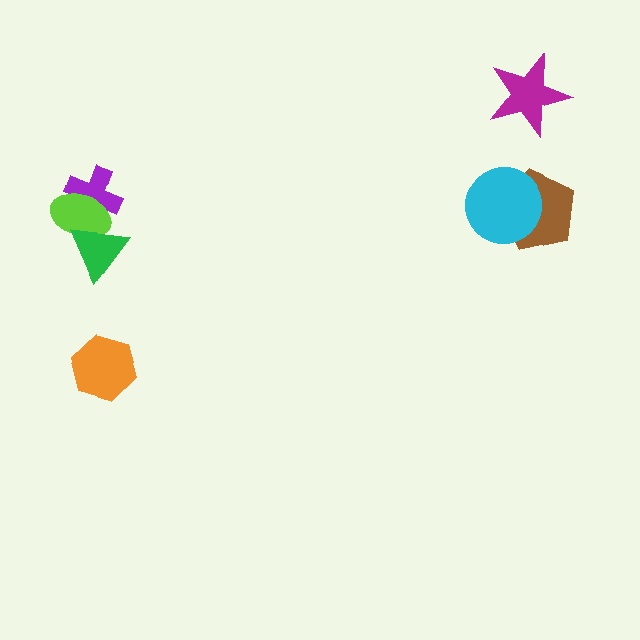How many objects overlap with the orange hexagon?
0 objects overlap with the orange hexagon.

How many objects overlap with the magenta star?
0 objects overlap with the magenta star.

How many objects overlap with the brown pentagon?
1 object overlaps with the brown pentagon.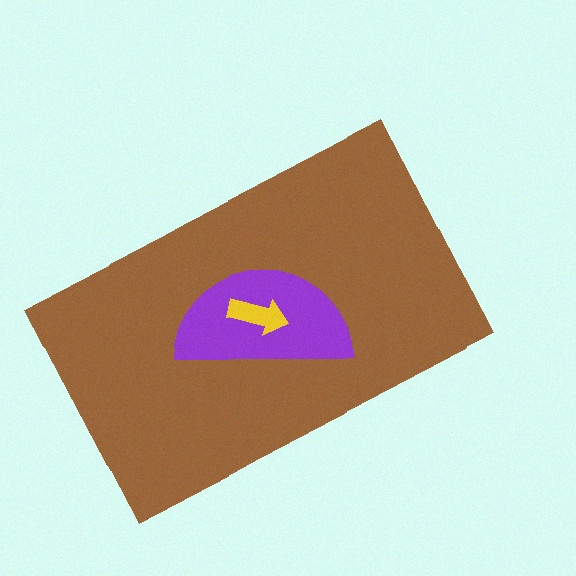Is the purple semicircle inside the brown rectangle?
Yes.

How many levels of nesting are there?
3.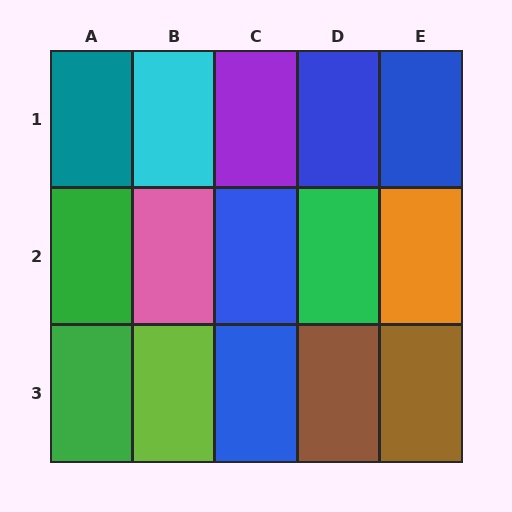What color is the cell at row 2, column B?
Pink.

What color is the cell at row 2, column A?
Green.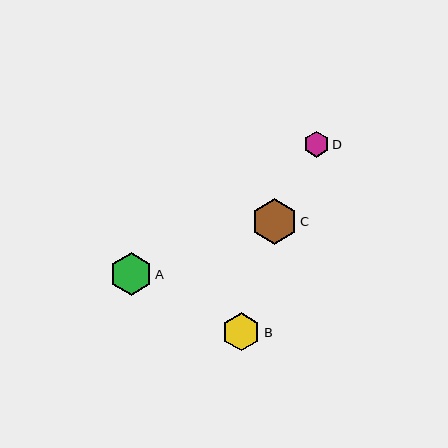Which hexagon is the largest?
Hexagon C is the largest with a size of approximately 45 pixels.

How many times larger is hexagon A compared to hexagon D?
Hexagon A is approximately 1.7 times the size of hexagon D.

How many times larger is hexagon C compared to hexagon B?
Hexagon C is approximately 1.2 times the size of hexagon B.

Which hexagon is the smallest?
Hexagon D is the smallest with a size of approximately 26 pixels.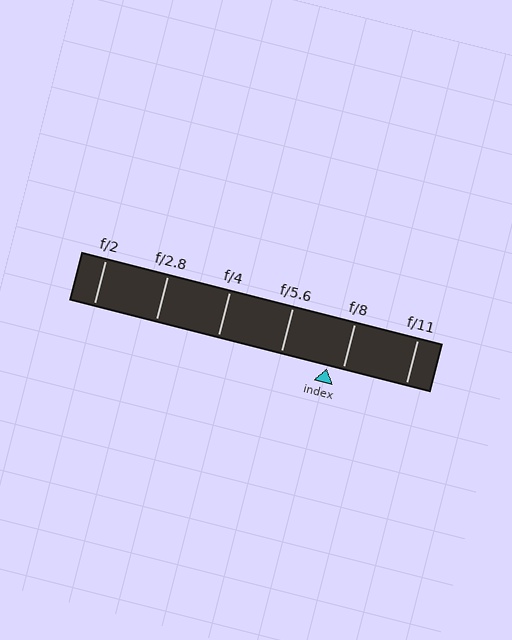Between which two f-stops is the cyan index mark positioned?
The index mark is between f/5.6 and f/8.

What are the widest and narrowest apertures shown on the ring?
The widest aperture shown is f/2 and the narrowest is f/11.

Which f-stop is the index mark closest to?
The index mark is closest to f/8.